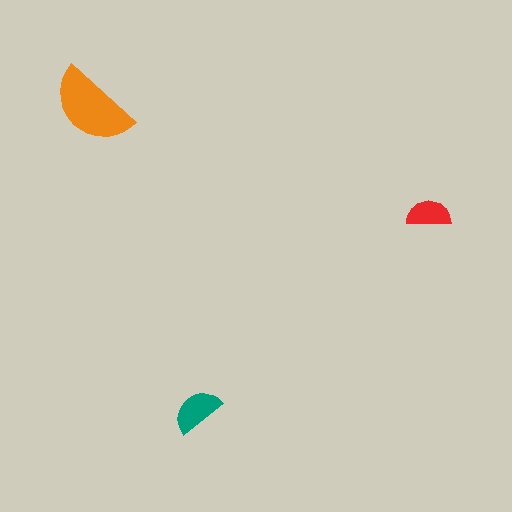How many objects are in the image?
There are 3 objects in the image.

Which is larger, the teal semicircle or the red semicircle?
The teal one.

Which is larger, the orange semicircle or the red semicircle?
The orange one.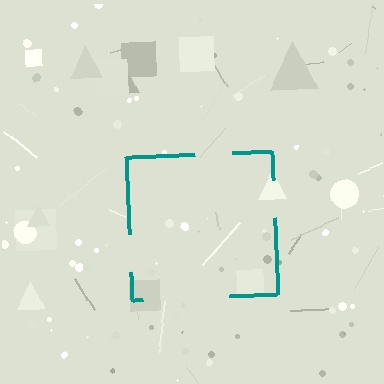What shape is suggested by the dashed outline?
The dashed outline suggests a square.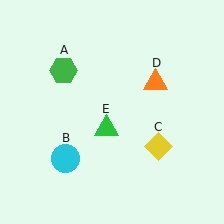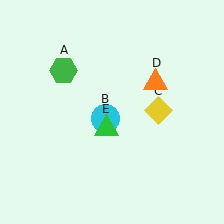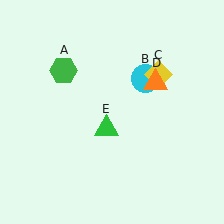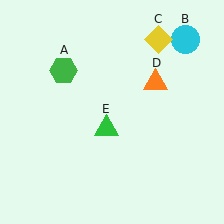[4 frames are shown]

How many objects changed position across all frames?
2 objects changed position: cyan circle (object B), yellow diamond (object C).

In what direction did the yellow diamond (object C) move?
The yellow diamond (object C) moved up.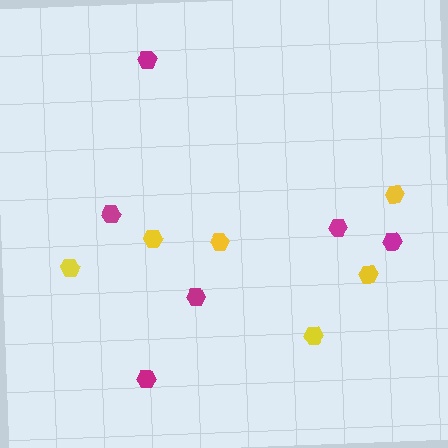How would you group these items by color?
There are 2 groups: one group of yellow hexagons (6) and one group of magenta hexagons (6).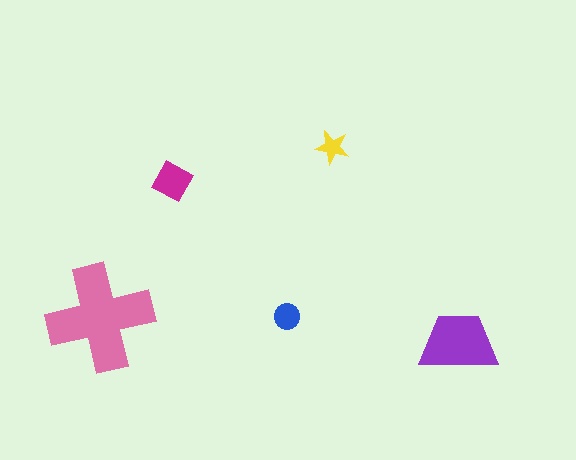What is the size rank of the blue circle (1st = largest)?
4th.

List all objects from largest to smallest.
The pink cross, the purple trapezoid, the magenta diamond, the blue circle, the yellow star.